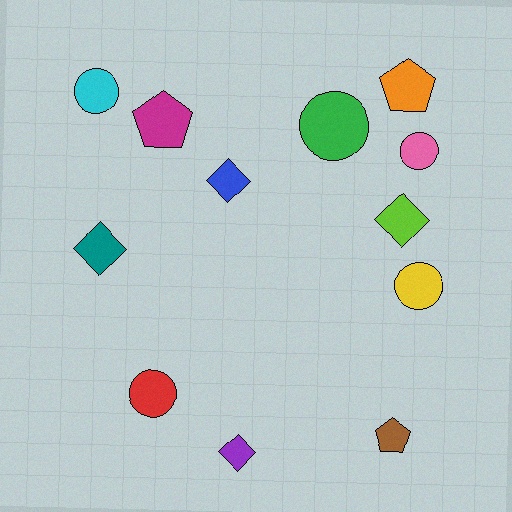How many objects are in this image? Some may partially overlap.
There are 12 objects.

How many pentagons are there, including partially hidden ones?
There are 3 pentagons.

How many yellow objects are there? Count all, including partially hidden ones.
There is 1 yellow object.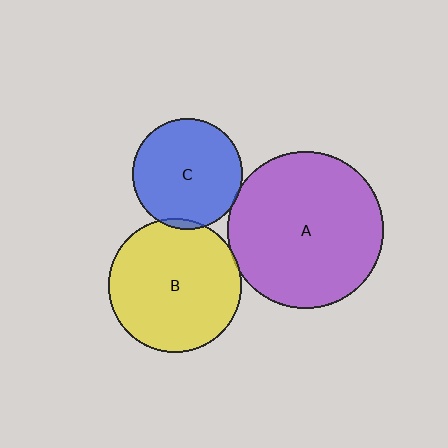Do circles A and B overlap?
Yes.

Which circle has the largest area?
Circle A (purple).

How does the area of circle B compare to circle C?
Approximately 1.5 times.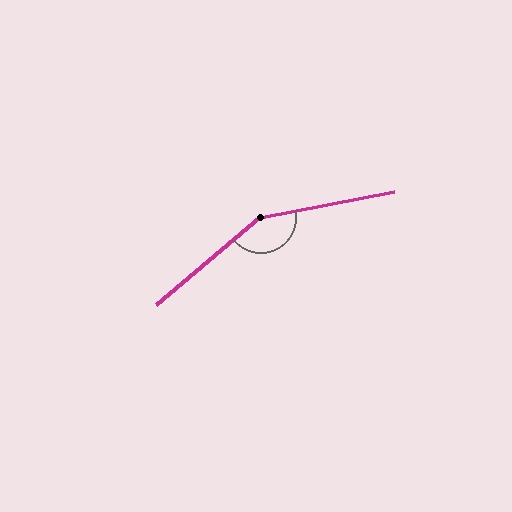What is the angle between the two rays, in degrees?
Approximately 151 degrees.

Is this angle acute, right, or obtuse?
It is obtuse.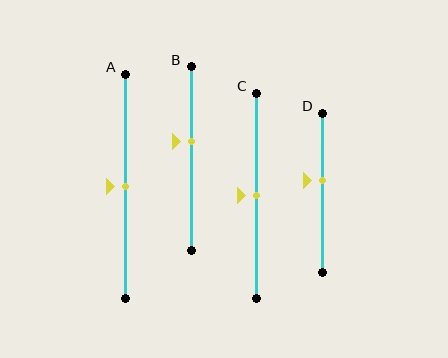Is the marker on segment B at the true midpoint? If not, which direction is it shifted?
No, the marker on segment B is shifted upward by about 9% of the segment length.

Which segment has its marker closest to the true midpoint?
Segment A has its marker closest to the true midpoint.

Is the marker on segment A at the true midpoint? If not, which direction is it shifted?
Yes, the marker on segment A is at the true midpoint.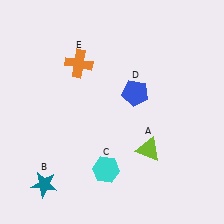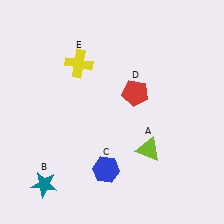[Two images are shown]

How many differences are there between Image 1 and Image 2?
There are 3 differences between the two images.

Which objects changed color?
C changed from cyan to blue. D changed from blue to red. E changed from orange to yellow.